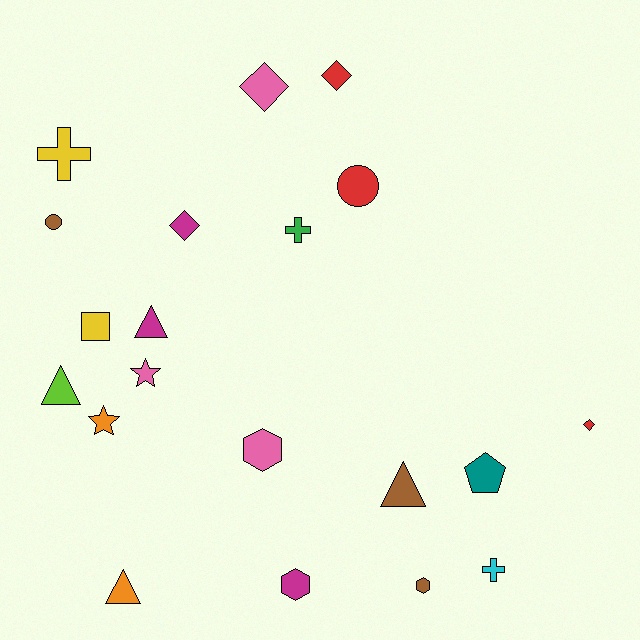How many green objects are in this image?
There is 1 green object.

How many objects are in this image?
There are 20 objects.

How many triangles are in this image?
There are 4 triangles.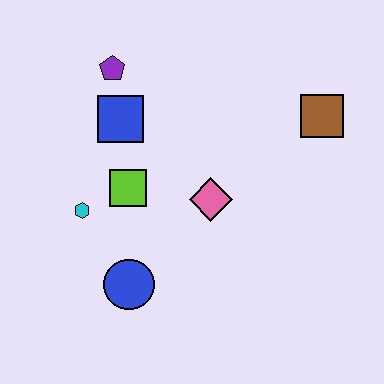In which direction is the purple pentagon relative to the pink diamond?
The purple pentagon is above the pink diamond.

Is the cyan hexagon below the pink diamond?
Yes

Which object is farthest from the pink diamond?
The purple pentagon is farthest from the pink diamond.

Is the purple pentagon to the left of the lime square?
Yes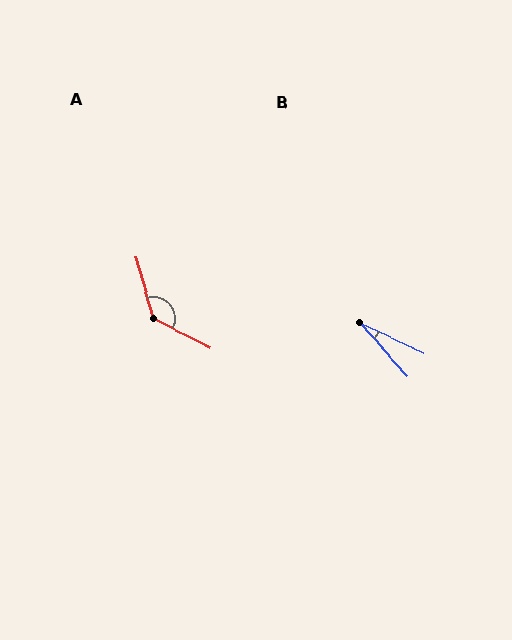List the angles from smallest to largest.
B (23°), A (133°).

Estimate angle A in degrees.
Approximately 133 degrees.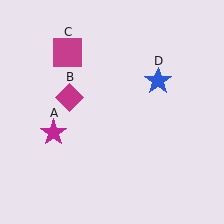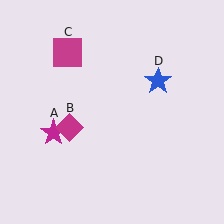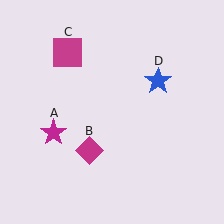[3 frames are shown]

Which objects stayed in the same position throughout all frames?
Magenta star (object A) and magenta square (object C) and blue star (object D) remained stationary.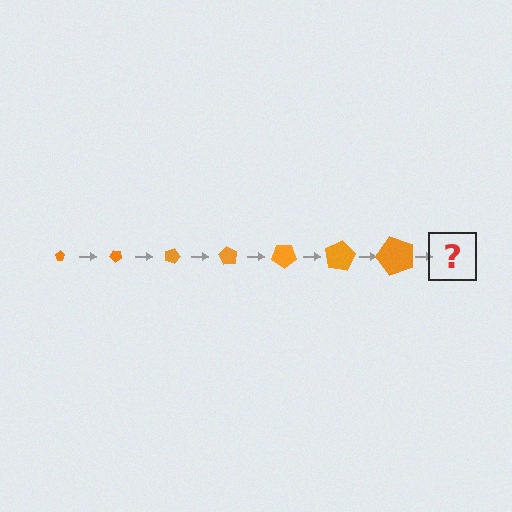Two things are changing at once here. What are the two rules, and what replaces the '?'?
The two rules are that the pentagon grows larger each step and it rotates 45 degrees each step. The '?' should be a pentagon, larger than the previous one and rotated 315 degrees from the start.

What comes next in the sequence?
The next element should be a pentagon, larger than the previous one and rotated 315 degrees from the start.